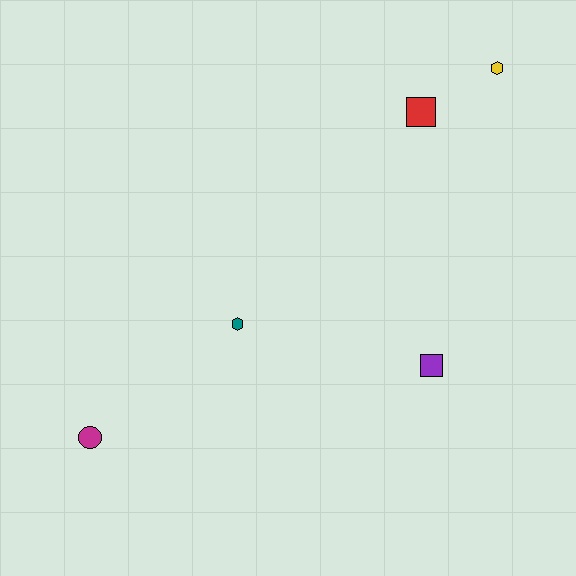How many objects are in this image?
There are 5 objects.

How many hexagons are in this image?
There are 2 hexagons.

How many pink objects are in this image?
There are no pink objects.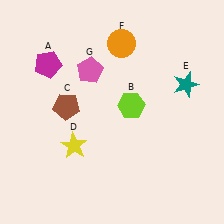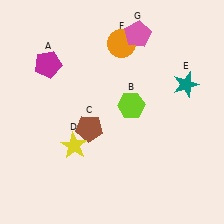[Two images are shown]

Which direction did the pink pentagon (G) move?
The pink pentagon (G) moved right.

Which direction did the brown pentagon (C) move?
The brown pentagon (C) moved right.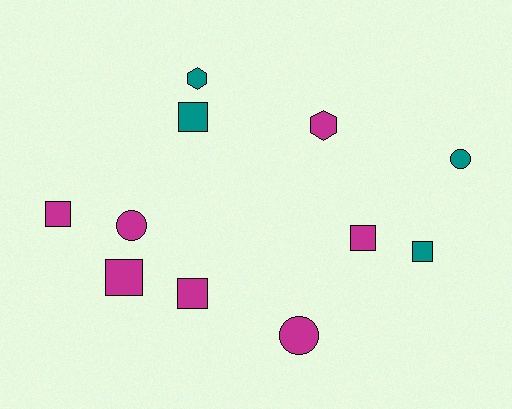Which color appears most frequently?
Magenta, with 7 objects.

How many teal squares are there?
There are 2 teal squares.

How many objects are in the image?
There are 11 objects.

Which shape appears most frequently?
Square, with 6 objects.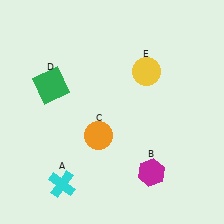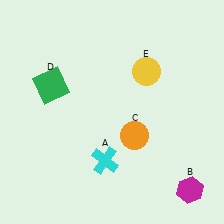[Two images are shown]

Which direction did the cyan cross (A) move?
The cyan cross (A) moved right.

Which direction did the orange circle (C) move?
The orange circle (C) moved right.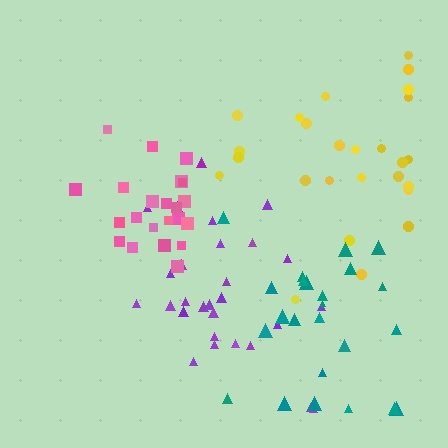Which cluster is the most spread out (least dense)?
Teal.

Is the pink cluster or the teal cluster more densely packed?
Pink.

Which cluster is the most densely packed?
Pink.